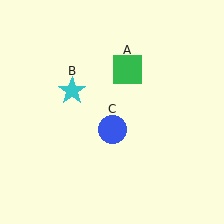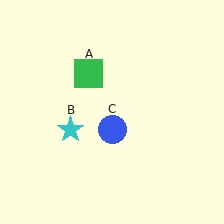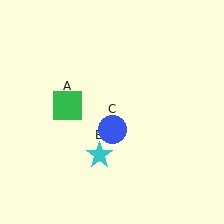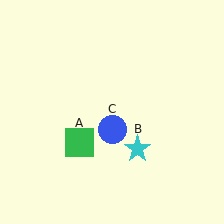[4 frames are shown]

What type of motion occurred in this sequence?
The green square (object A), cyan star (object B) rotated counterclockwise around the center of the scene.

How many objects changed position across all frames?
2 objects changed position: green square (object A), cyan star (object B).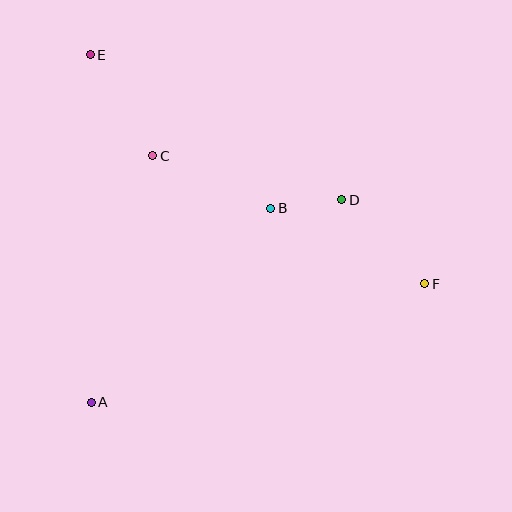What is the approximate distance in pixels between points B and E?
The distance between B and E is approximately 237 pixels.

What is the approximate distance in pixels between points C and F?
The distance between C and F is approximately 300 pixels.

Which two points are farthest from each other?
Points E and F are farthest from each other.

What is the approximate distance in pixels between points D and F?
The distance between D and F is approximately 118 pixels.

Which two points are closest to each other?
Points B and D are closest to each other.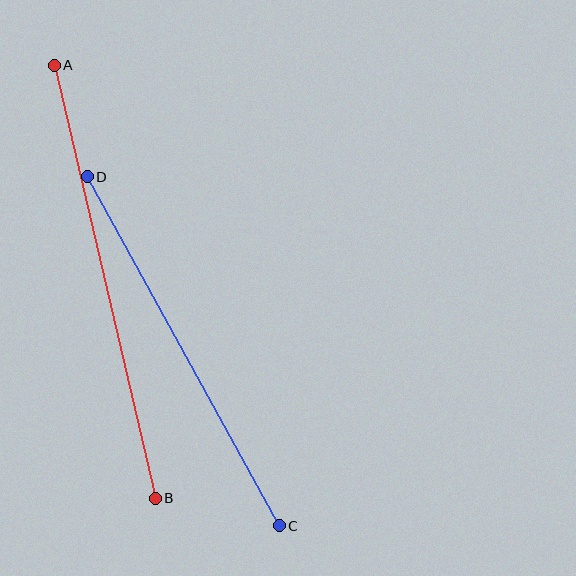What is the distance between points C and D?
The distance is approximately 399 pixels.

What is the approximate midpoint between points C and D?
The midpoint is at approximately (183, 351) pixels.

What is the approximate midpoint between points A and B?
The midpoint is at approximately (105, 282) pixels.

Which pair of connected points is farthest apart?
Points A and B are farthest apart.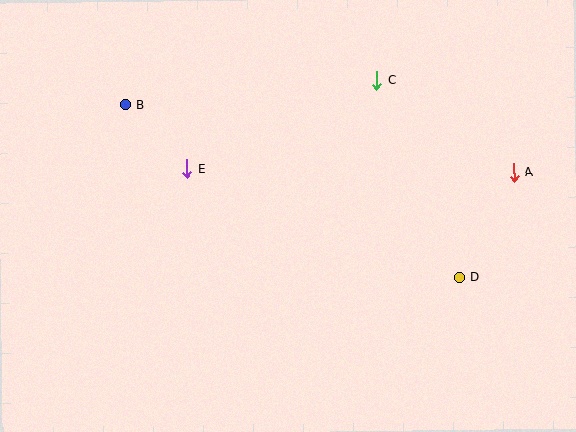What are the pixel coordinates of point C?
Point C is at (377, 80).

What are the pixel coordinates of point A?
Point A is at (514, 173).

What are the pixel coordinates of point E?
Point E is at (187, 169).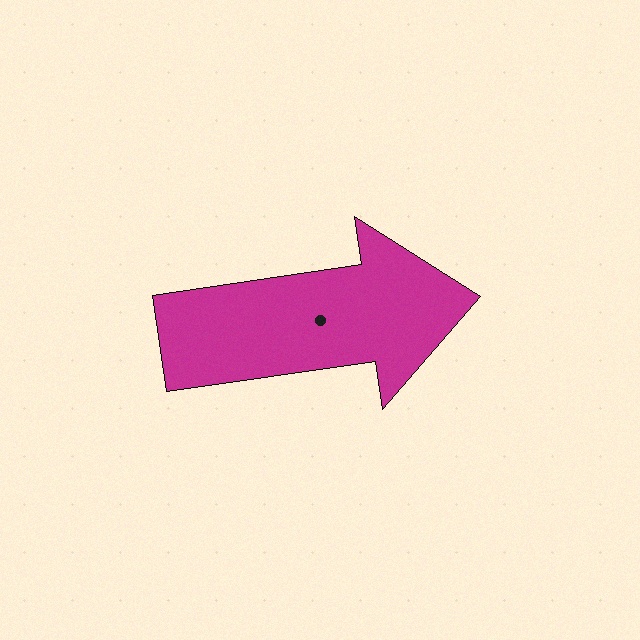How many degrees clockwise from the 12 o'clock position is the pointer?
Approximately 82 degrees.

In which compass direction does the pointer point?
East.